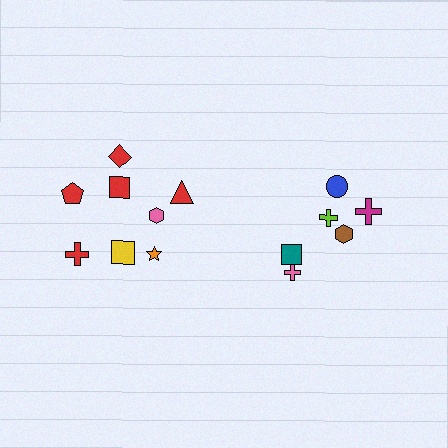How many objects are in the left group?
There are 8 objects.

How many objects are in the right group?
There are 6 objects.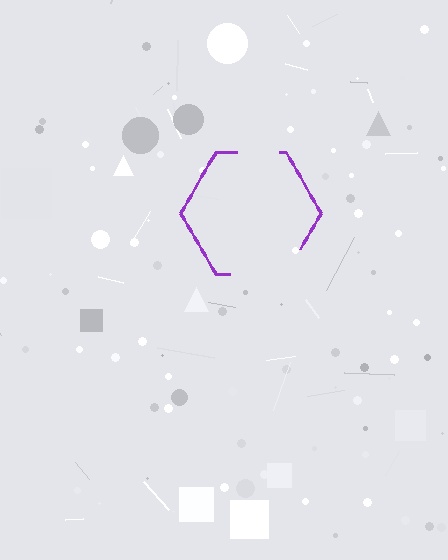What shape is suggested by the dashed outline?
The dashed outline suggests a hexagon.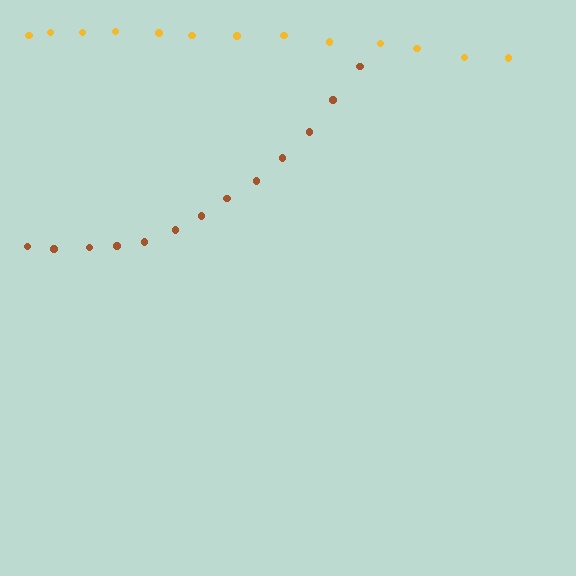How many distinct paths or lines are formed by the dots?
There are 2 distinct paths.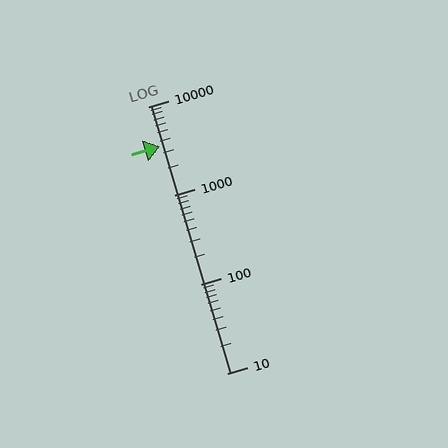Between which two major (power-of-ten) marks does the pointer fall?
The pointer is between 1000 and 10000.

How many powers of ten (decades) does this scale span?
The scale spans 3 decades, from 10 to 10000.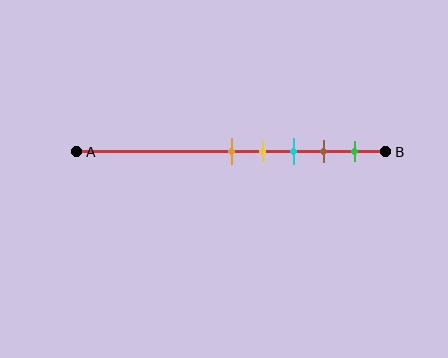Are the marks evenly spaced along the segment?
Yes, the marks are approximately evenly spaced.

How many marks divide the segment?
There are 5 marks dividing the segment.